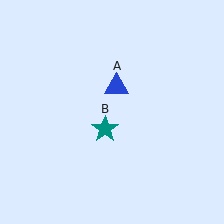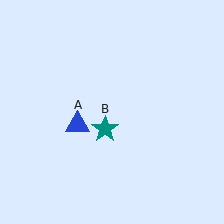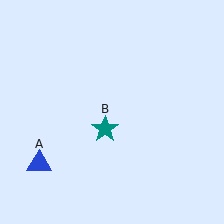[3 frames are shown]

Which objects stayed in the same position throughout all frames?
Teal star (object B) remained stationary.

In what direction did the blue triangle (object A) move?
The blue triangle (object A) moved down and to the left.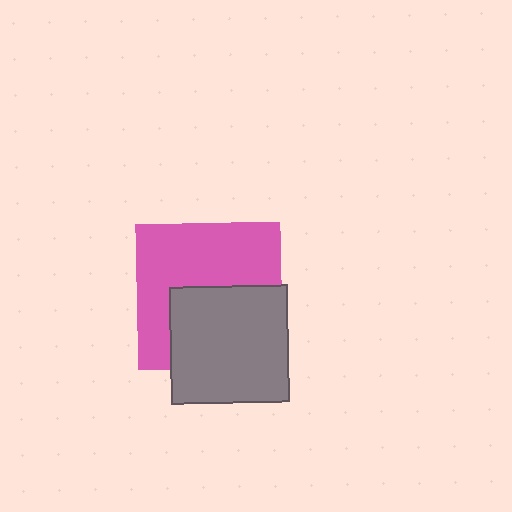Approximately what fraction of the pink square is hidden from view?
Roughly 44% of the pink square is hidden behind the gray rectangle.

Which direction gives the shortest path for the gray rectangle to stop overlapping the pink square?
Moving down gives the shortest separation.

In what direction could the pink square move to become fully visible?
The pink square could move up. That would shift it out from behind the gray rectangle entirely.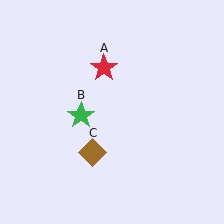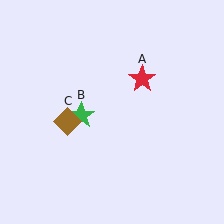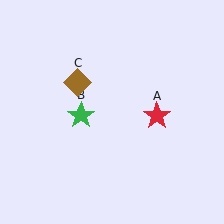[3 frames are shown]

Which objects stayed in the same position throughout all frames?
Green star (object B) remained stationary.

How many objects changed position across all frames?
2 objects changed position: red star (object A), brown diamond (object C).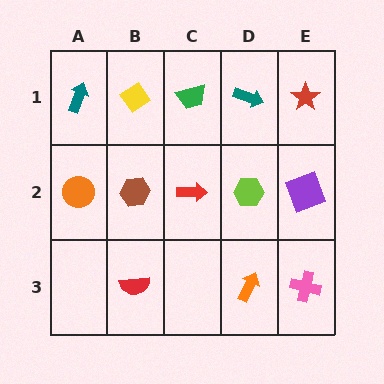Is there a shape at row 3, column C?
No, that cell is empty.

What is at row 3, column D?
An orange arrow.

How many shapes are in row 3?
3 shapes.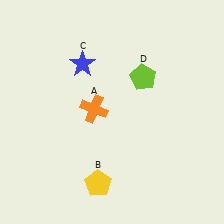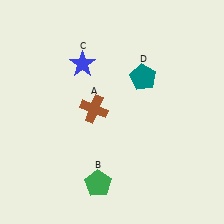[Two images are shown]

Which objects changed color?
A changed from orange to brown. B changed from yellow to green. D changed from lime to teal.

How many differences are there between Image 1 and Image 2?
There are 3 differences between the two images.